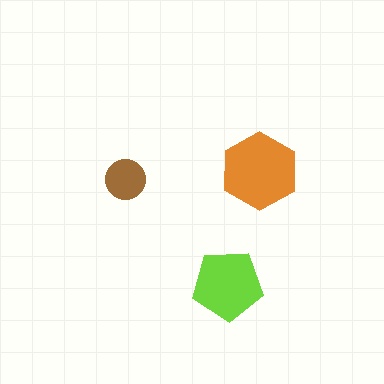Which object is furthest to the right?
The orange hexagon is rightmost.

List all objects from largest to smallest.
The orange hexagon, the lime pentagon, the brown circle.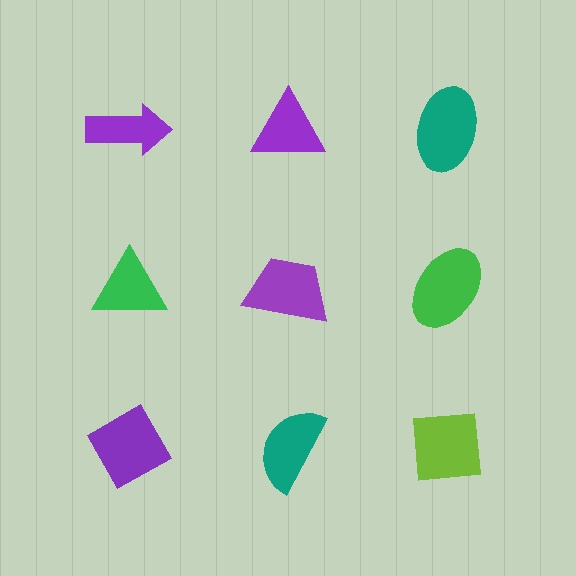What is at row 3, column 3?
A lime square.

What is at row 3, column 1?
A purple diamond.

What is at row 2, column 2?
A purple trapezoid.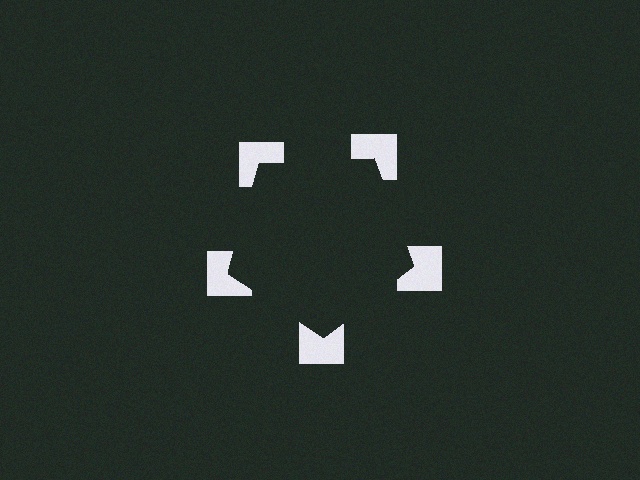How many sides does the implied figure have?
5 sides.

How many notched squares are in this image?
There are 5 — one at each vertex of the illusory pentagon.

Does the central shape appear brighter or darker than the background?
It typically appears slightly darker than the background, even though no actual brightness change is drawn.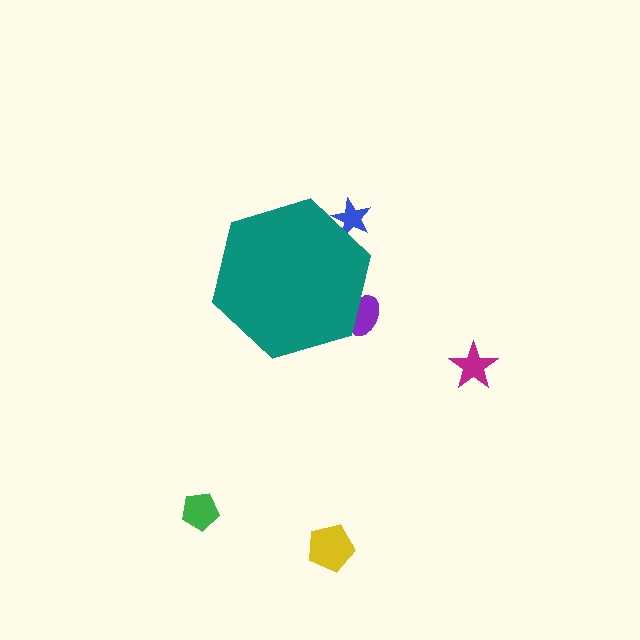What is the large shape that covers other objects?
A teal hexagon.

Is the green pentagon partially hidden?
No, the green pentagon is fully visible.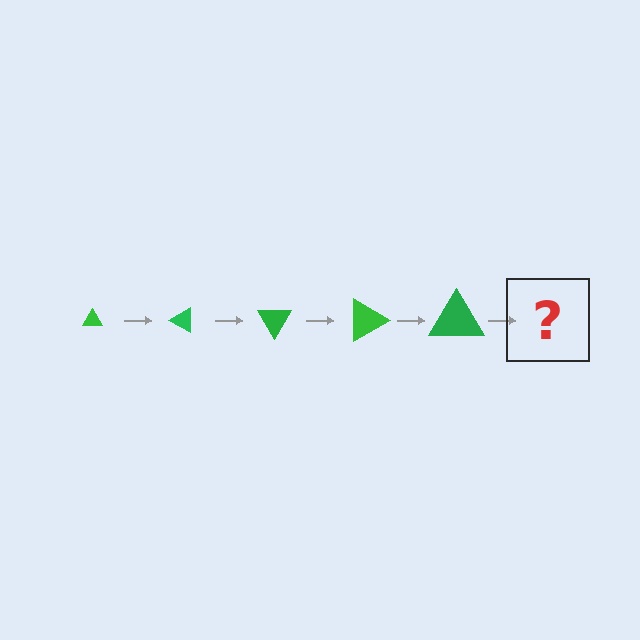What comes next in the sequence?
The next element should be a triangle, larger than the previous one and rotated 150 degrees from the start.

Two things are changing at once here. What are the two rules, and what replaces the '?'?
The two rules are that the triangle grows larger each step and it rotates 30 degrees each step. The '?' should be a triangle, larger than the previous one and rotated 150 degrees from the start.